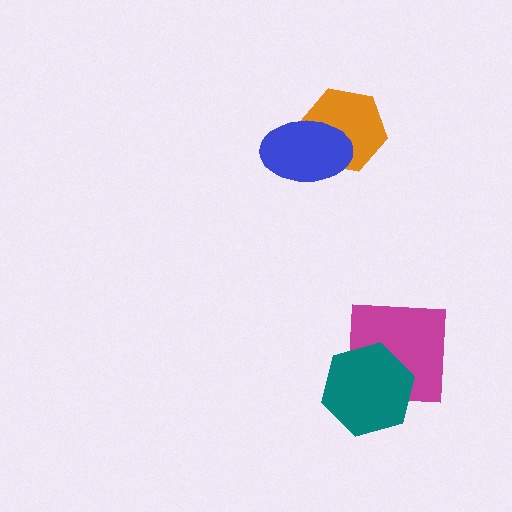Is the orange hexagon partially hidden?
Yes, it is partially covered by another shape.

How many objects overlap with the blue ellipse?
1 object overlaps with the blue ellipse.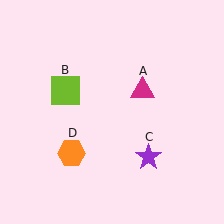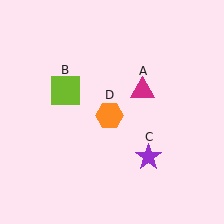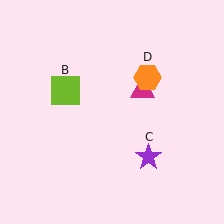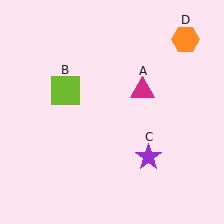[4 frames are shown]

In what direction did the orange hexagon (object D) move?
The orange hexagon (object D) moved up and to the right.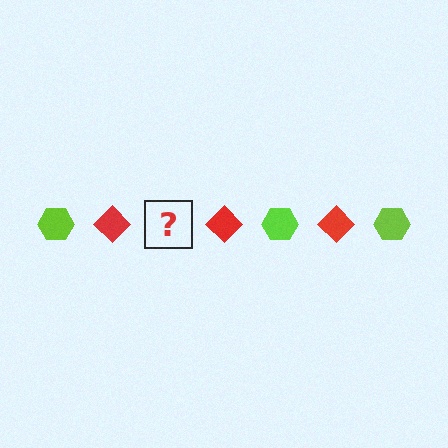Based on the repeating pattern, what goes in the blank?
The blank should be a lime hexagon.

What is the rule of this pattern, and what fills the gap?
The rule is that the pattern alternates between lime hexagon and red diamond. The gap should be filled with a lime hexagon.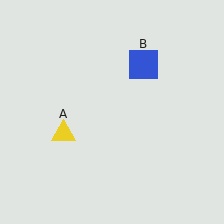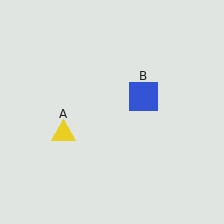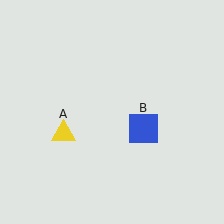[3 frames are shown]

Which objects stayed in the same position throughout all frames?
Yellow triangle (object A) remained stationary.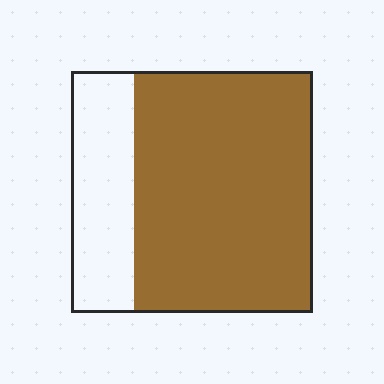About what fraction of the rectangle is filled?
About three quarters (3/4).